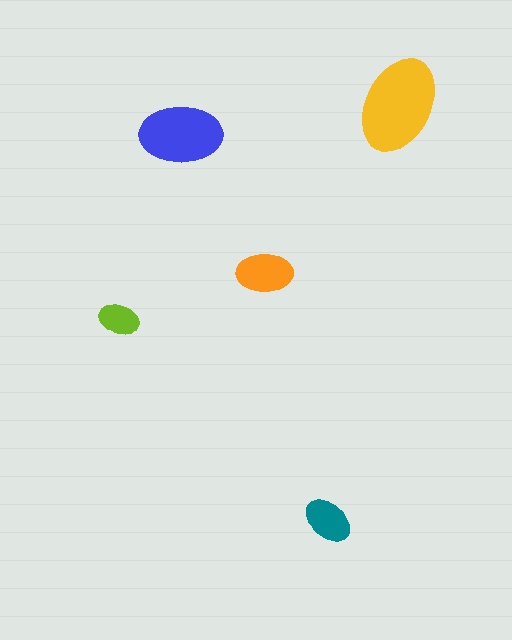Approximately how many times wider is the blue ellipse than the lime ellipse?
About 2 times wider.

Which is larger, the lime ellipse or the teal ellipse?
The teal one.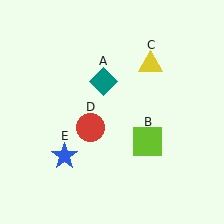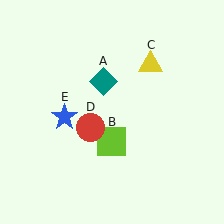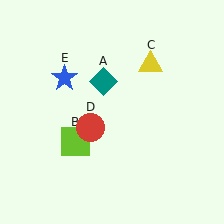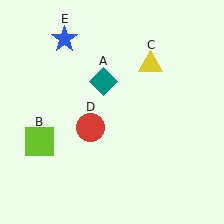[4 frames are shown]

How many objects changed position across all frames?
2 objects changed position: lime square (object B), blue star (object E).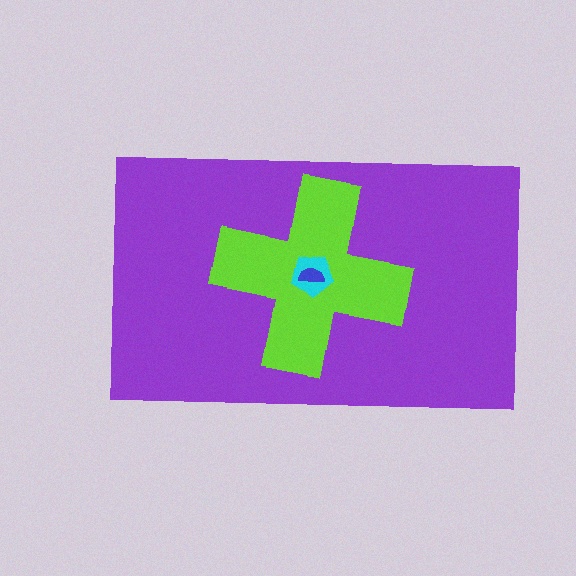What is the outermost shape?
The purple rectangle.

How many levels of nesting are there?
4.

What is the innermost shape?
The blue semicircle.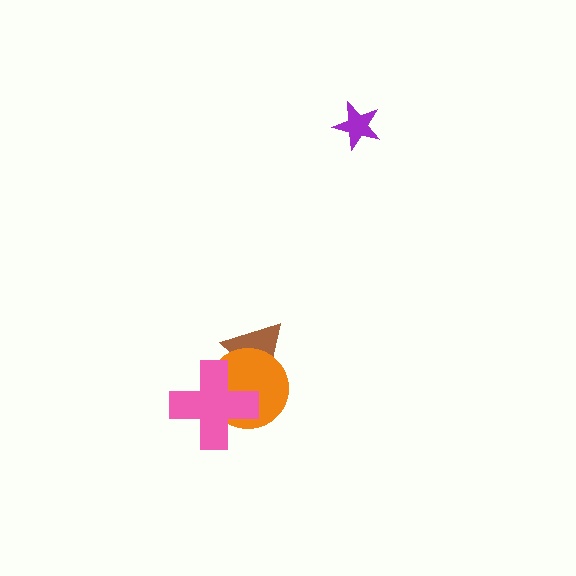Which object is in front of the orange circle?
The pink cross is in front of the orange circle.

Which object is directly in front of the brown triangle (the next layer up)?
The orange circle is directly in front of the brown triangle.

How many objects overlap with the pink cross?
2 objects overlap with the pink cross.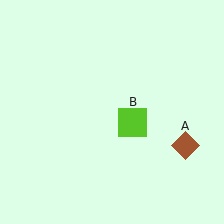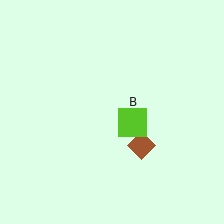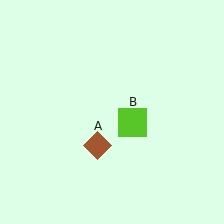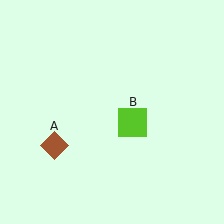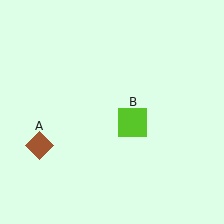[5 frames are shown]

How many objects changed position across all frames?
1 object changed position: brown diamond (object A).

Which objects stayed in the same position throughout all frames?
Lime square (object B) remained stationary.